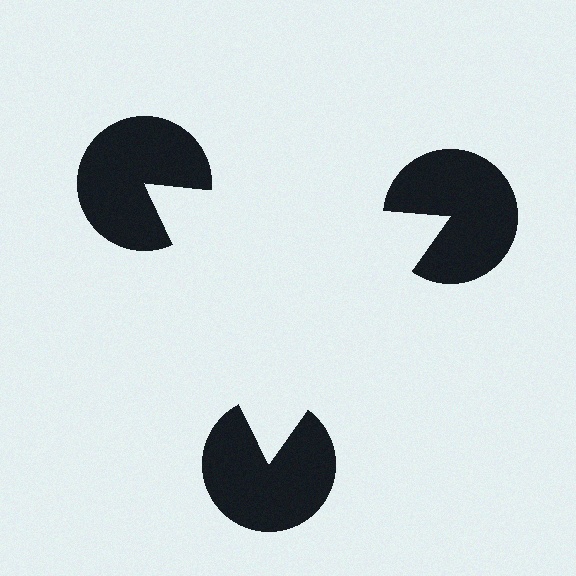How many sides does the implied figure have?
3 sides.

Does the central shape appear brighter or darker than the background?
It typically appears slightly brighter than the background, even though no actual brightness change is drawn.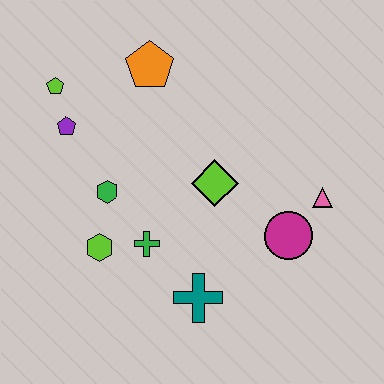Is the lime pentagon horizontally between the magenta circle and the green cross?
No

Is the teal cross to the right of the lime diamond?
No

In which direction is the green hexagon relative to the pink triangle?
The green hexagon is to the left of the pink triangle.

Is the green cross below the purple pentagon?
Yes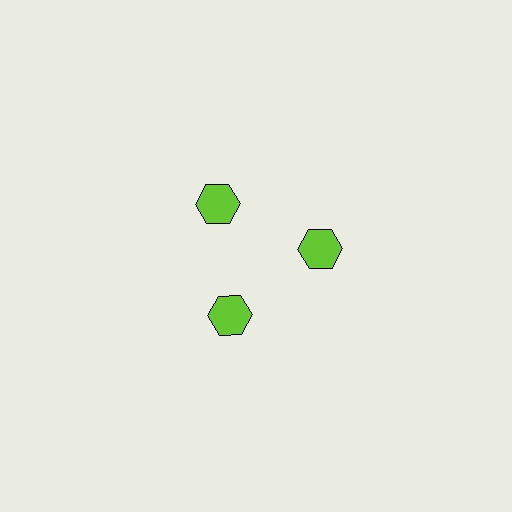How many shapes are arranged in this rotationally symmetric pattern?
There are 3 shapes, arranged in 3 groups of 1.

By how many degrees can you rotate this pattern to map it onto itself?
The pattern maps onto itself every 120 degrees of rotation.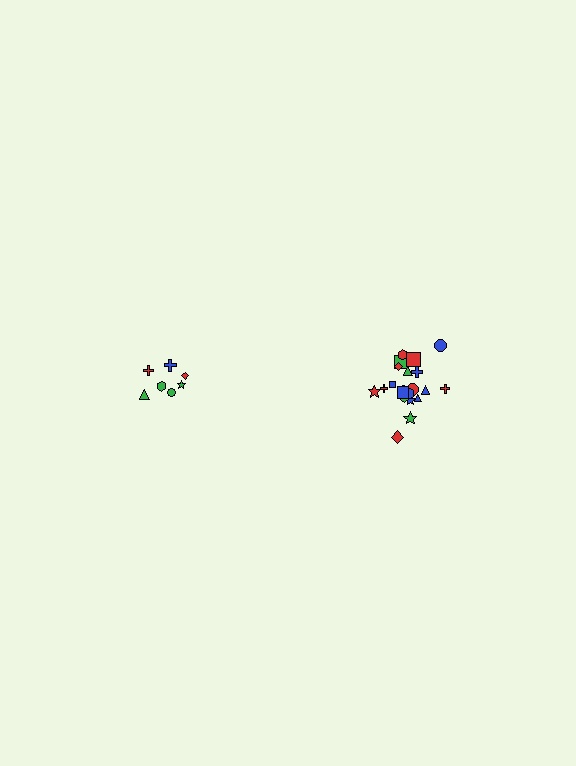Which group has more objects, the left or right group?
The right group.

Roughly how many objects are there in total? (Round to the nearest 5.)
Roughly 30 objects in total.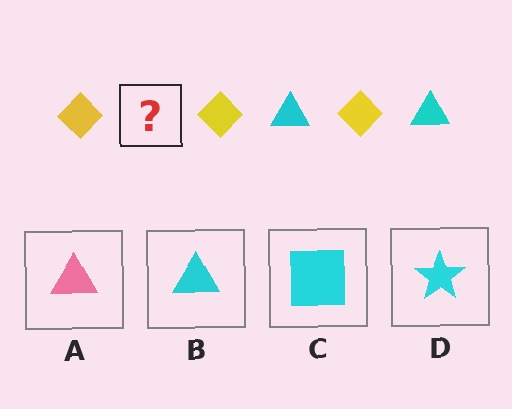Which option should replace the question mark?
Option B.